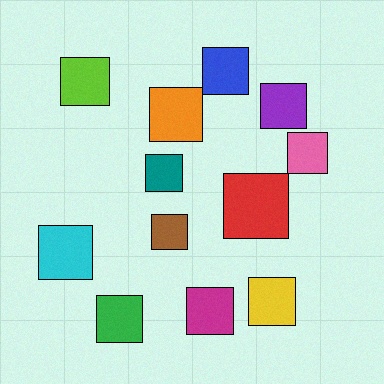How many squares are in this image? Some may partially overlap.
There are 12 squares.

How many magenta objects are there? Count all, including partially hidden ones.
There is 1 magenta object.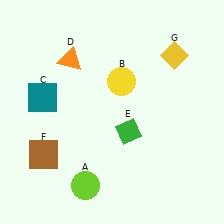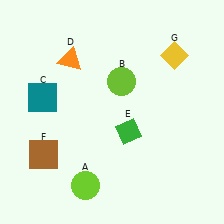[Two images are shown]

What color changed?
The circle (B) changed from yellow in Image 1 to lime in Image 2.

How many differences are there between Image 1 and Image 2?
There is 1 difference between the two images.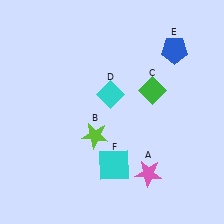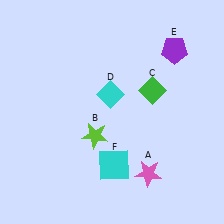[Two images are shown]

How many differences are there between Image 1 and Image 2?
There is 1 difference between the two images.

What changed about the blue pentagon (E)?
In Image 1, E is blue. In Image 2, it changed to purple.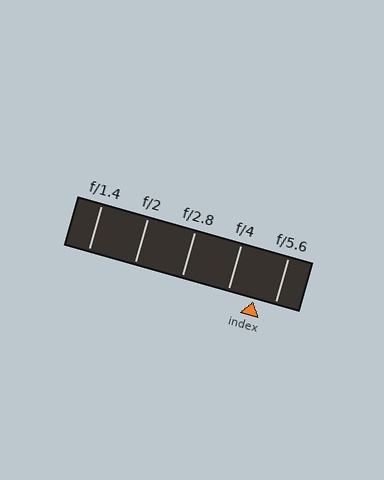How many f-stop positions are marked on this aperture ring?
There are 5 f-stop positions marked.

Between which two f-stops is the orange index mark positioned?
The index mark is between f/4 and f/5.6.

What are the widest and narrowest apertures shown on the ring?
The widest aperture shown is f/1.4 and the narrowest is f/5.6.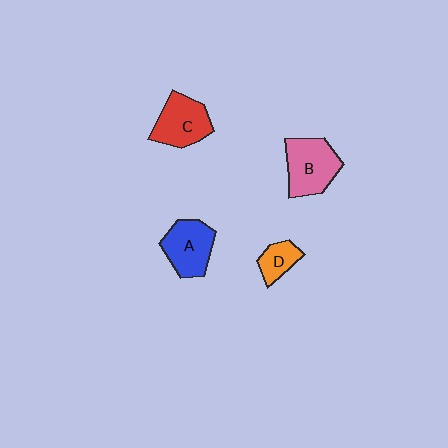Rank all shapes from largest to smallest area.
From largest to smallest: B (pink), C (red), A (blue), D (orange).